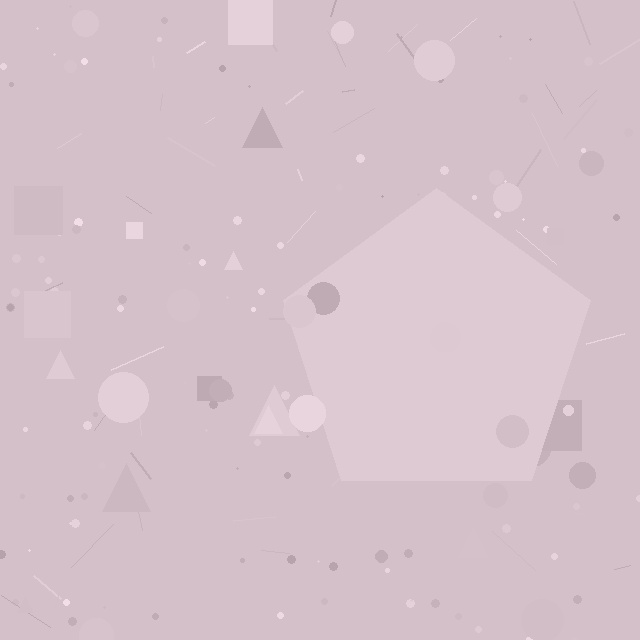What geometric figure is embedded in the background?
A pentagon is embedded in the background.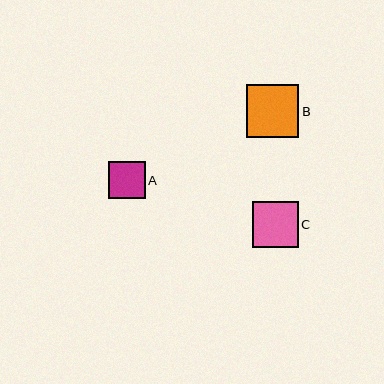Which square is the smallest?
Square A is the smallest with a size of approximately 37 pixels.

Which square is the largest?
Square B is the largest with a size of approximately 53 pixels.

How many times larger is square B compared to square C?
Square B is approximately 1.1 times the size of square C.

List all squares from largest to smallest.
From largest to smallest: B, C, A.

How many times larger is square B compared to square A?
Square B is approximately 1.4 times the size of square A.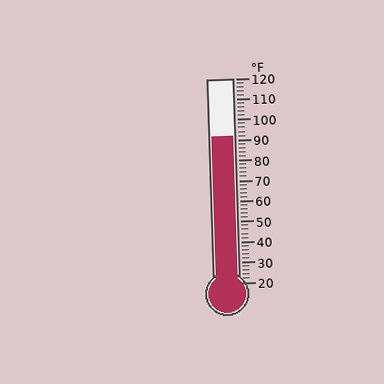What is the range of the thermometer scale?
The thermometer scale ranges from 20°F to 120°F.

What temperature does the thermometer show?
The thermometer shows approximately 92°F.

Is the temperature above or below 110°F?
The temperature is below 110°F.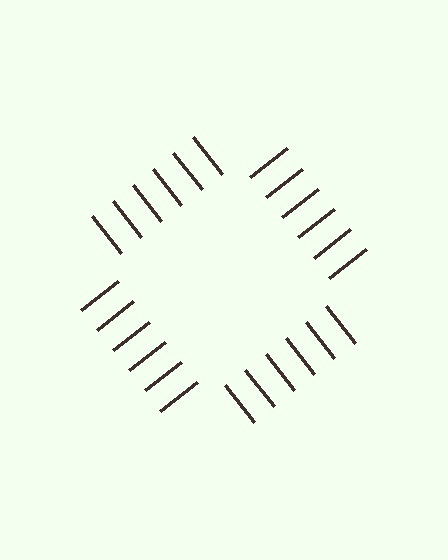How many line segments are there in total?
24 — 6 along each of the 4 edges.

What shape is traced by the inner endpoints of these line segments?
An illusory square — the line segments terminate on its edges but no continuous stroke is drawn.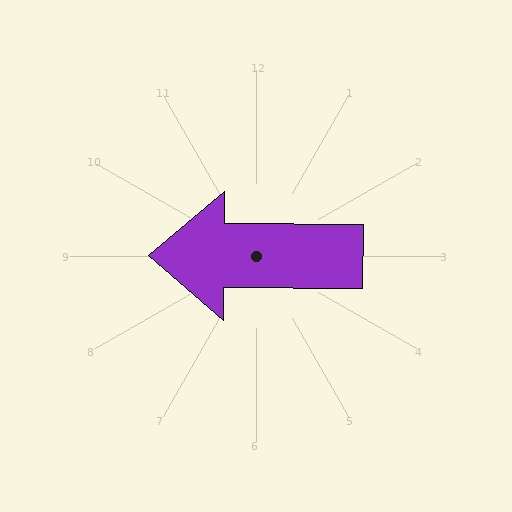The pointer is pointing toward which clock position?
Roughly 9 o'clock.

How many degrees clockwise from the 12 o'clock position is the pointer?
Approximately 270 degrees.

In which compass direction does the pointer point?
West.